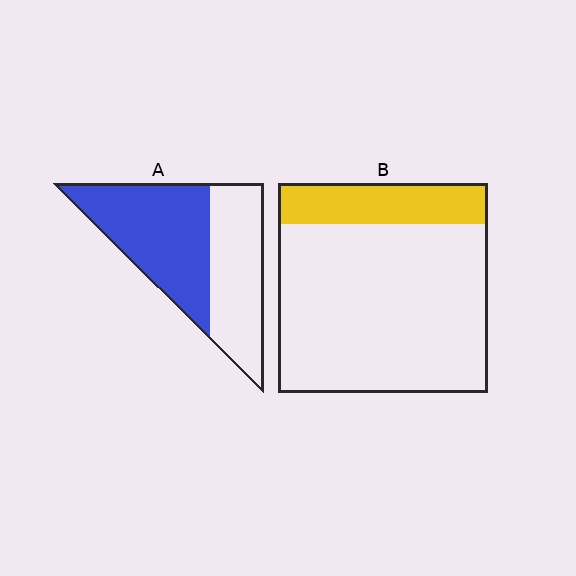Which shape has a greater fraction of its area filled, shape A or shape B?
Shape A.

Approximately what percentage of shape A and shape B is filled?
A is approximately 55% and B is approximately 20%.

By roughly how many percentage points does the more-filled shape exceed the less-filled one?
By roughly 35 percentage points (A over B).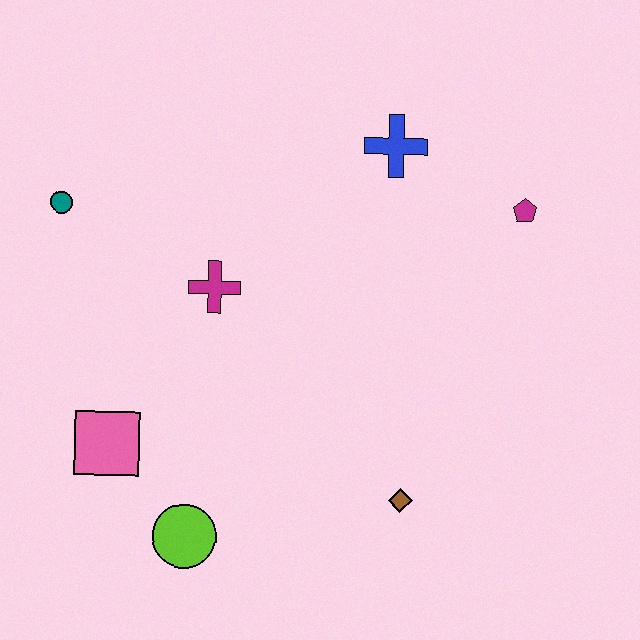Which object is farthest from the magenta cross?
The magenta pentagon is farthest from the magenta cross.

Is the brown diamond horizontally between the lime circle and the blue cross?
No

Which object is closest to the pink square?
The lime circle is closest to the pink square.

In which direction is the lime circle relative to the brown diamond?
The lime circle is to the left of the brown diamond.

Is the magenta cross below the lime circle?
No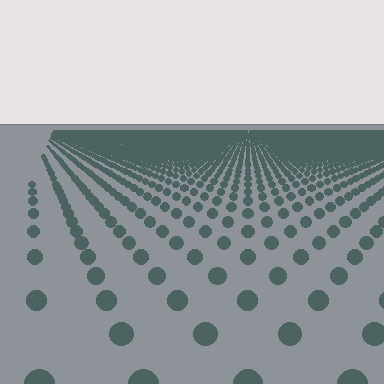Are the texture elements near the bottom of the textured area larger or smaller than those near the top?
Larger. Near the bottom, elements are closer to the viewer and appear at a bigger on-screen size.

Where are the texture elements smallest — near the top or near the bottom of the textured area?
Near the top.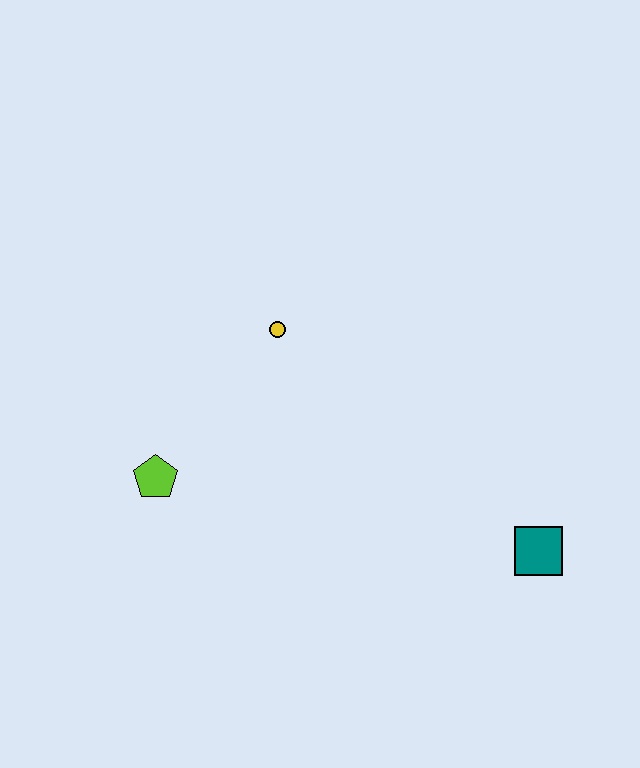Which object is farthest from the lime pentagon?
The teal square is farthest from the lime pentagon.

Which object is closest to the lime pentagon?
The yellow circle is closest to the lime pentagon.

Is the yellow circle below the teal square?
No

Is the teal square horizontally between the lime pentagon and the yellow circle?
No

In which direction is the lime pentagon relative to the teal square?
The lime pentagon is to the left of the teal square.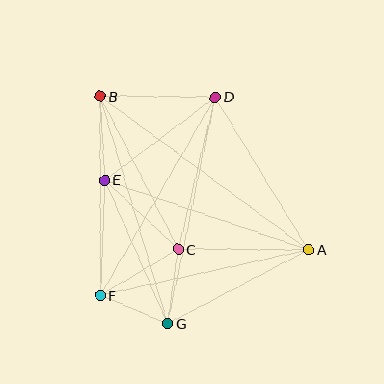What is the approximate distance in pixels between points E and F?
The distance between E and F is approximately 115 pixels.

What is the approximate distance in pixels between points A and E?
The distance between A and E is approximately 215 pixels.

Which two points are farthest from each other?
Points A and B are farthest from each other.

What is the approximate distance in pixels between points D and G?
The distance between D and G is approximately 231 pixels.